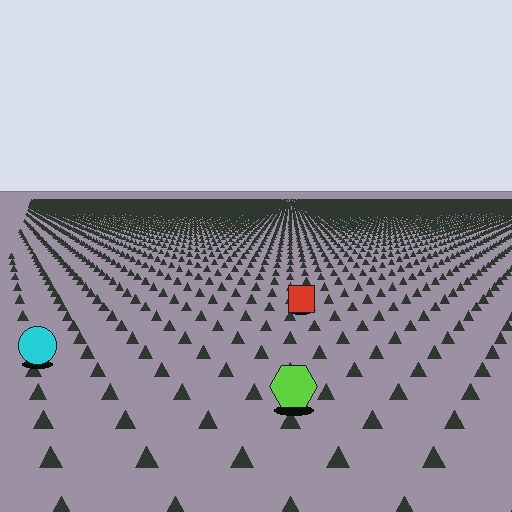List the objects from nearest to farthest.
From nearest to farthest: the lime hexagon, the cyan circle, the red square.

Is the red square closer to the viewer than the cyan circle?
No. The cyan circle is closer — you can tell from the texture gradient: the ground texture is coarser near it.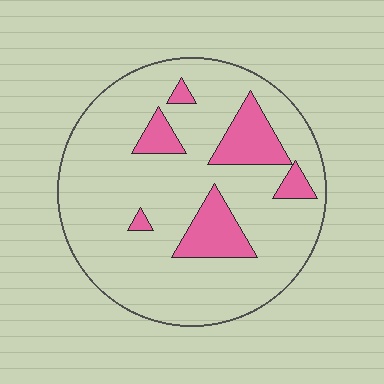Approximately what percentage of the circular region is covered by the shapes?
Approximately 15%.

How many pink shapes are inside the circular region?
6.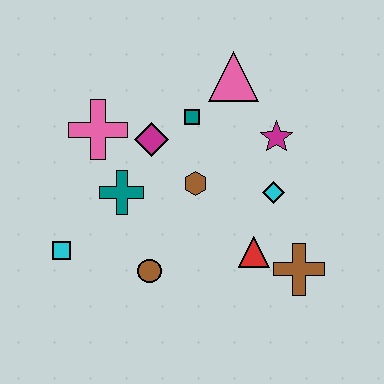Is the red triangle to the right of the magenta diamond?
Yes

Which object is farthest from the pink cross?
The brown cross is farthest from the pink cross.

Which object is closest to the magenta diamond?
The teal square is closest to the magenta diamond.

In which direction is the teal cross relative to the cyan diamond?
The teal cross is to the left of the cyan diamond.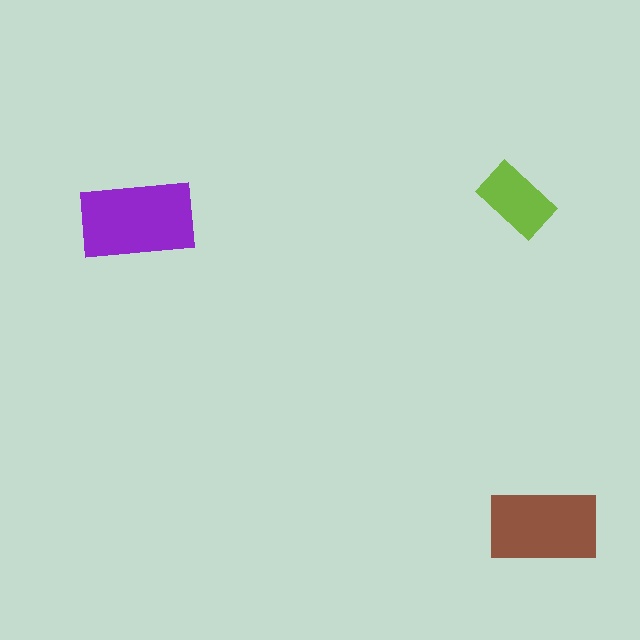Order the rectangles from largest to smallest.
the purple one, the brown one, the lime one.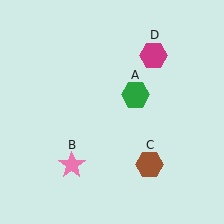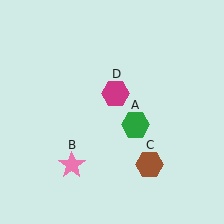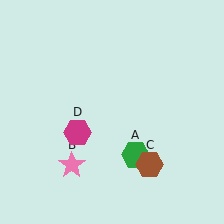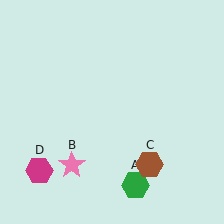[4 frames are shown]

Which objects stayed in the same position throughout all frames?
Pink star (object B) and brown hexagon (object C) remained stationary.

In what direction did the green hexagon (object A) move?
The green hexagon (object A) moved down.